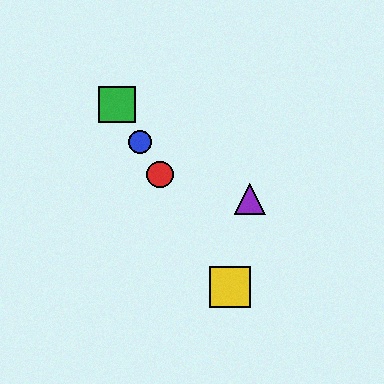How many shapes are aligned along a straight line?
4 shapes (the red circle, the blue circle, the green square, the yellow square) are aligned along a straight line.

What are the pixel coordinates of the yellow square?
The yellow square is at (230, 287).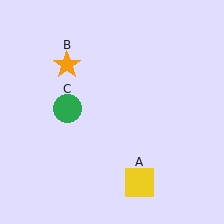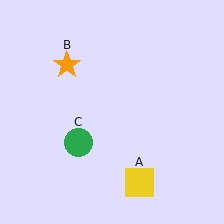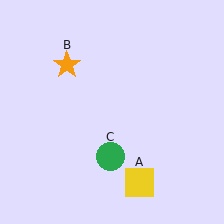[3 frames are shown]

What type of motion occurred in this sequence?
The green circle (object C) rotated counterclockwise around the center of the scene.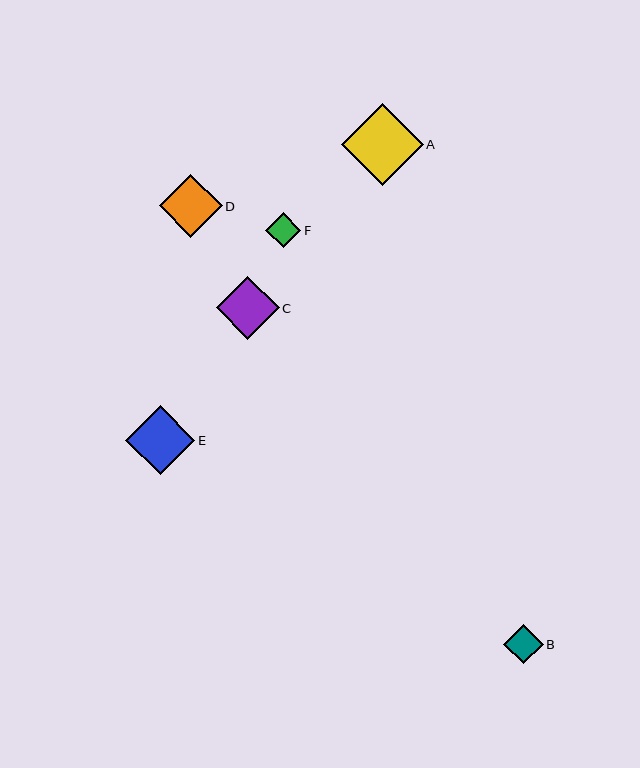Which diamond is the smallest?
Diamond F is the smallest with a size of approximately 35 pixels.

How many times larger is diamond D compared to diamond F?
Diamond D is approximately 1.8 times the size of diamond F.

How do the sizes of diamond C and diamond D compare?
Diamond C and diamond D are approximately the same size.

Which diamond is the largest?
Diamond A is the largest with a size of approximately 82 pixels.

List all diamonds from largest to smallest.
From largest to smallest: A, E, C, D, B, F.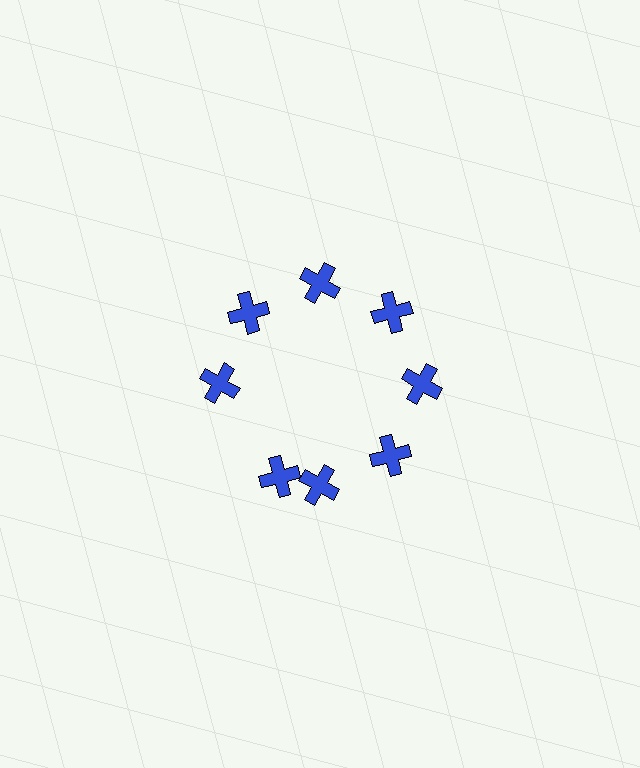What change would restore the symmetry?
The symmetry would be restored by rotating it back into even spacing with its neighbors so that all 8 crosses sit at equal angles and equal distance from the center.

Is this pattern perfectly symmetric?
No. The 8 blue crosses are arranged in a ring, but one element near the 8 o'clock position is rotated out of alignment along the ring, breaking the 8-fold rotational symmetry.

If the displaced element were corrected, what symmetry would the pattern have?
It would have 8-fold rotational symmetry — the pattern would map onto itself every 45 degrees.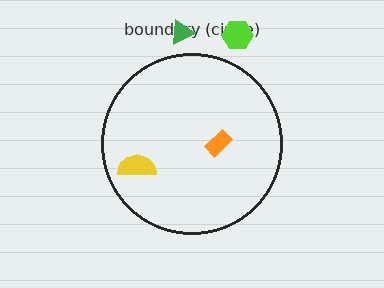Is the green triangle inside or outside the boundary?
Outside.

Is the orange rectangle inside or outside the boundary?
Inside.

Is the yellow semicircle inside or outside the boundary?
Inside.